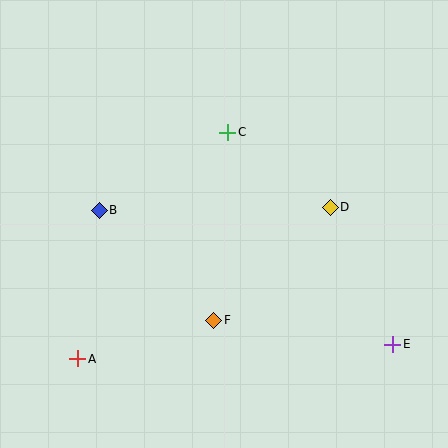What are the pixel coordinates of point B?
Point B is at (99, 210).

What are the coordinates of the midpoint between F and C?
The midpoint between F and C is at (221, 226).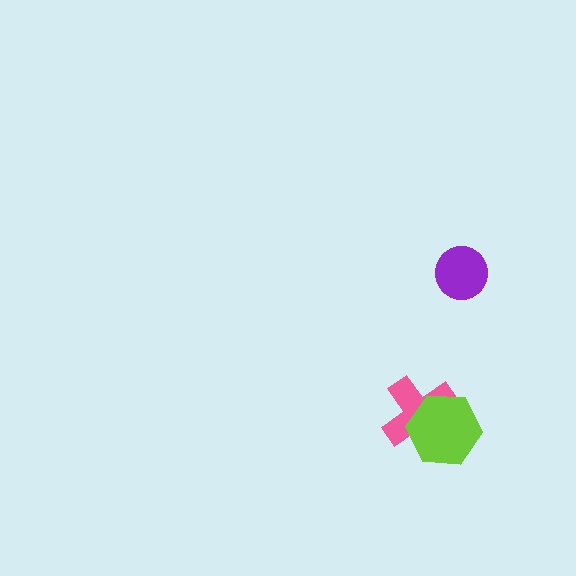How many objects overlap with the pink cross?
1 object overlaps with the pink cross.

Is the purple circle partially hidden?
No, no other shape covers it.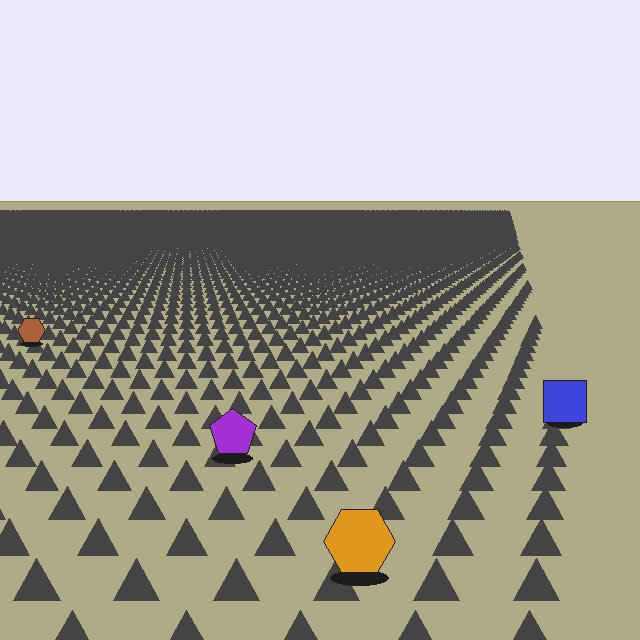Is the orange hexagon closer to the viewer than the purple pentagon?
Yes. The orange hexagon is closer — you can tell from the texture gradient: the ground texture is coarser near it.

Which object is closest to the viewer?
The orange hexagon is closest. The texture marks near it are larger and more spread out.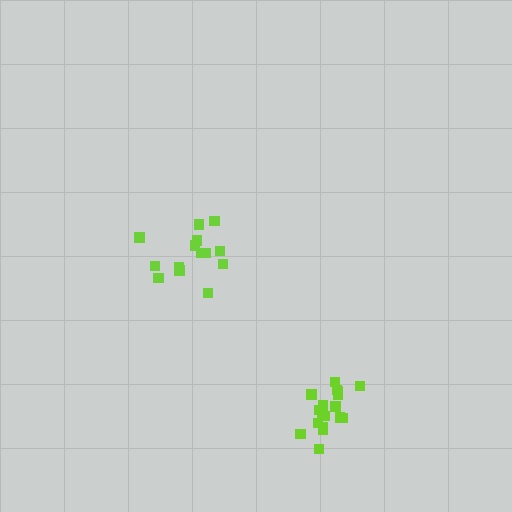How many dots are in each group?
Group 1: 14 dots, Group 2: 18 dots (32 total).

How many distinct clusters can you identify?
There are 2 distinct clusters.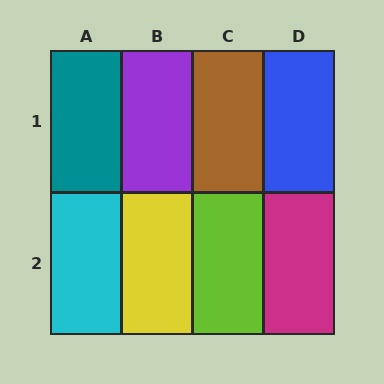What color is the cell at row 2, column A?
Cyan.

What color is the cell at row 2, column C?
Lime.